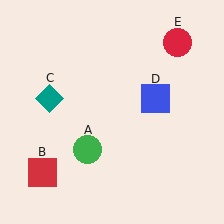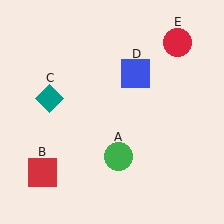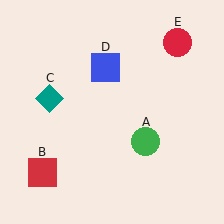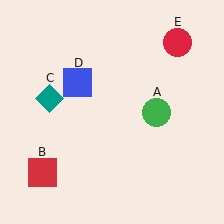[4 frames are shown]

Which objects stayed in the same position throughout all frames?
Red square (object B) and teal diamond (object C) and red circle (object E) remained stationary.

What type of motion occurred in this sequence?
The green circle (object A), blue square (object D) rotated counterclockwise around the center of the scene.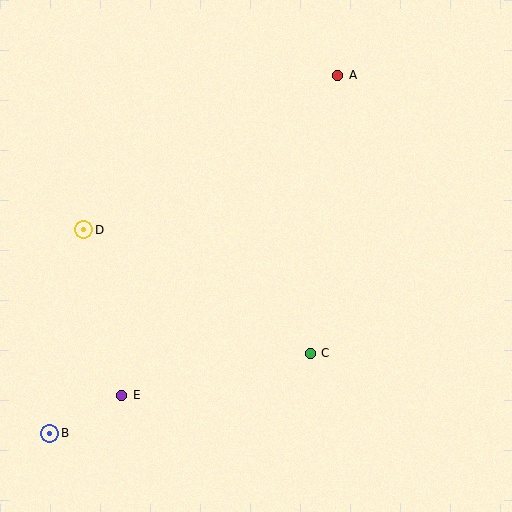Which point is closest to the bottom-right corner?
Point C is closest to the bottom-right corner.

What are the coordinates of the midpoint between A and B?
The midpoint between A and B is at (194, 254).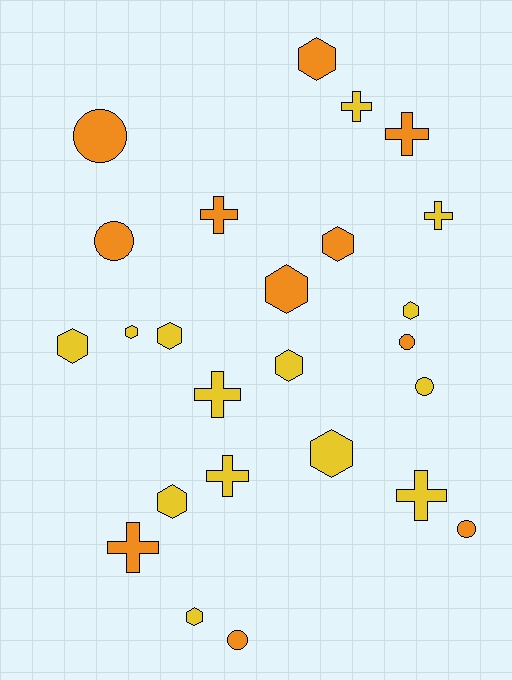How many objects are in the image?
There are 25 objects.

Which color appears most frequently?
Yellow, with 14 objects.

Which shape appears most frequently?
Hexagon, with 11 objects.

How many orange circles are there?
There are 5 orange circles.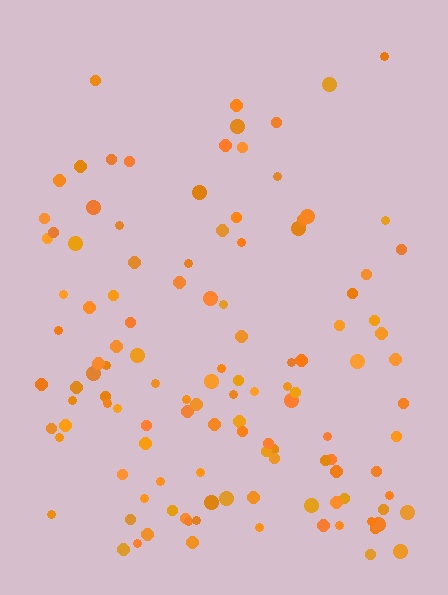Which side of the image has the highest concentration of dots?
The bottom.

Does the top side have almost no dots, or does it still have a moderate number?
Still a moderate number, just noticeably fewer than the bottom.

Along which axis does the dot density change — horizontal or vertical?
Vertical.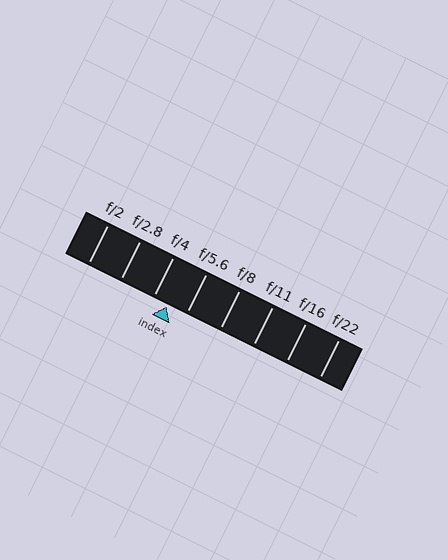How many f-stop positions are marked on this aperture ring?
There are 8 f-stop positions marked.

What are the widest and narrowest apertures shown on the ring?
The widest aperture shown is f/2 and the narrowest is f/22.